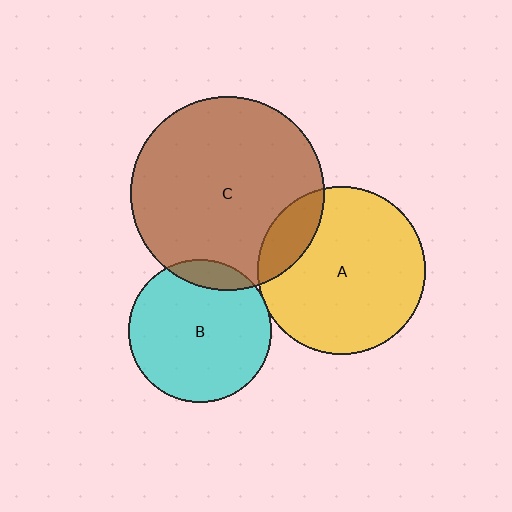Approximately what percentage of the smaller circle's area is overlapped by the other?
Approximately 10%.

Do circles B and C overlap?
Yes.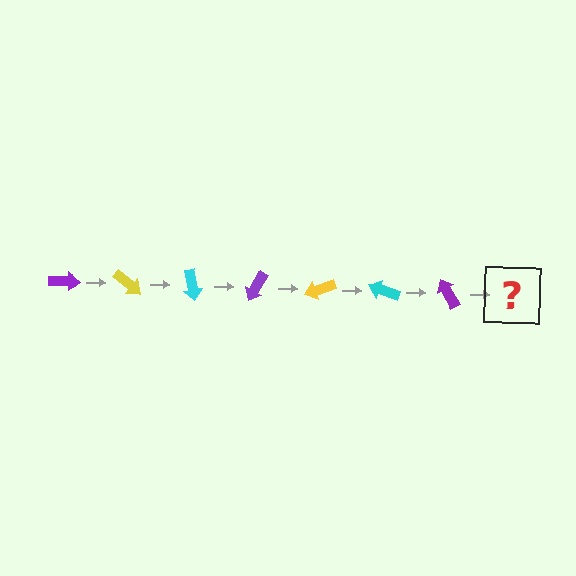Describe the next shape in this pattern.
It should be a yellow arrow, rotated 280 degrees from the start.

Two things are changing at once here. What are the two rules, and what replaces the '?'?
The two rules are that it rotates 40 degrees each step and the color cycles through purple, yellow, and cyan. The '?' should be a yellow arrow, rotated 280 degrees from the start.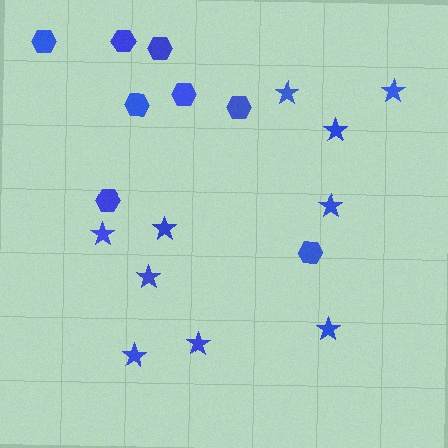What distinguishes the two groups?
There are 2 groups: one group of hexagons (8) and one group of stars (10).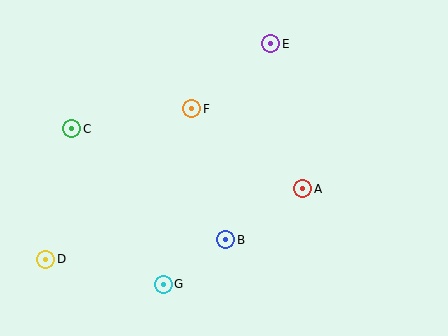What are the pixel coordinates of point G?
Point G is at (163, 284).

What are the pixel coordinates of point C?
Point C is at (72, 129).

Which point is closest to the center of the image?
Point F at (192, 109) is closest to the center.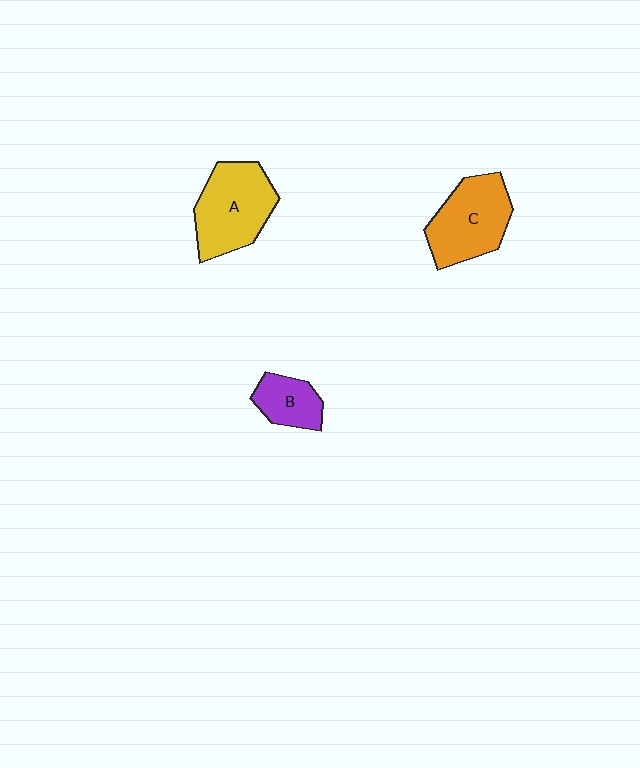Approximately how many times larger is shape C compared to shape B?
Approximately 1.9 times.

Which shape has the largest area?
Shape A (yellow).